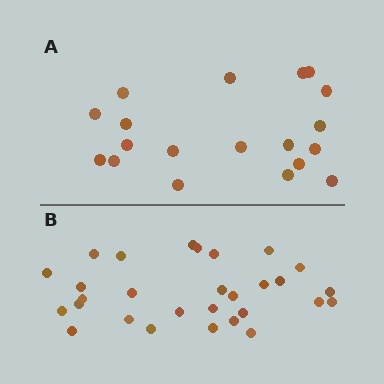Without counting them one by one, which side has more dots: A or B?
Region B (the bottom region) has more dots.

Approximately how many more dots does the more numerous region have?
Region B has roughly 10 or so more dots than region A.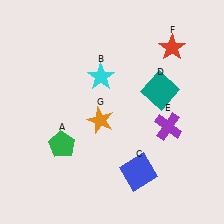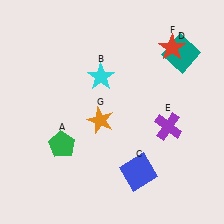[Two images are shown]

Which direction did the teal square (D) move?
The teal square (D) moved up.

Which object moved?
The teal square (D) moved up.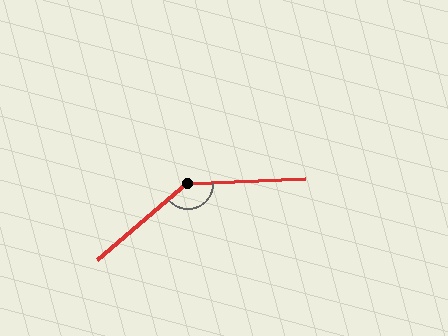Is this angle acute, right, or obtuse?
It is obtuse.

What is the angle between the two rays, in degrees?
Approximately 142 degrees.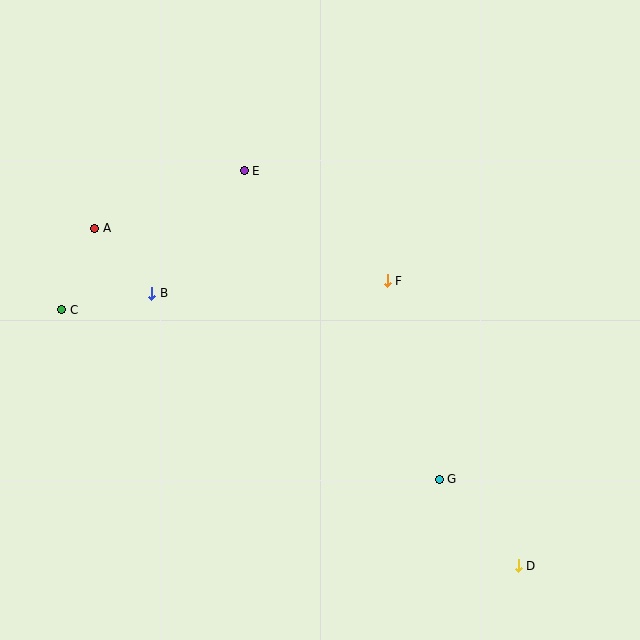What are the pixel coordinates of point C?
Point C is at (62, 310).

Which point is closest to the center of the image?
Point F at (387, 281) is closest to the center.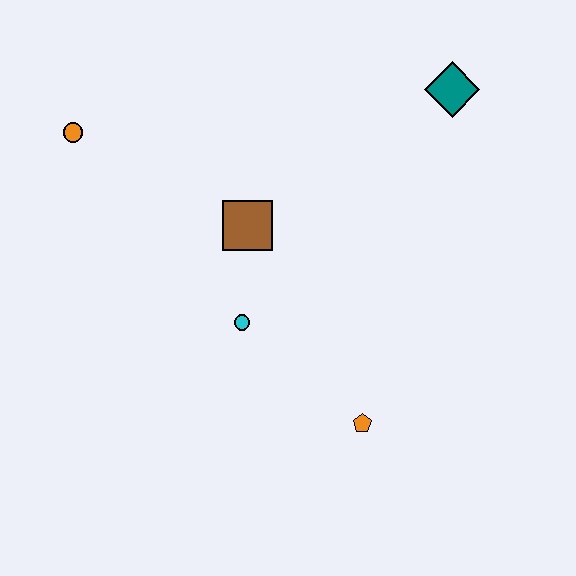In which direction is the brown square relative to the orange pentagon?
The brown square is above the orange pentagon.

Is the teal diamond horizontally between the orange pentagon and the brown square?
No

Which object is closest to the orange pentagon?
The cyan circle is closest to the orange pentagon.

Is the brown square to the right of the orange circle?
Yes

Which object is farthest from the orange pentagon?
The orange circle is farthest from the orange pentagon.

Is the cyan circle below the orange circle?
Yes